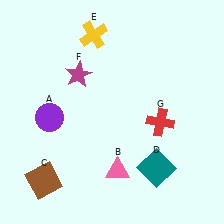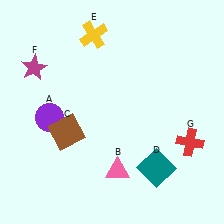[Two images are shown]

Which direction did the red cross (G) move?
The red cross (G) moved right.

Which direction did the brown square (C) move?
The brown square (C) moved up.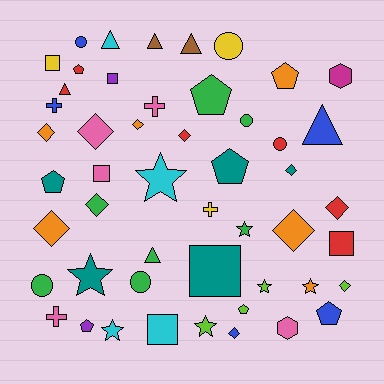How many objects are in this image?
There are 50 objects.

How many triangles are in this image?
There are 6 triangles.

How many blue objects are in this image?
There are 5 blue objects.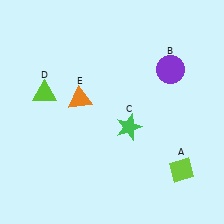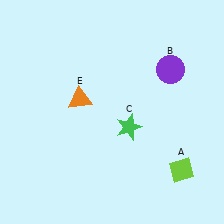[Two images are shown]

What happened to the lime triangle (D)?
The lime triangle (D) was removed in Image 2. It was in the top-left area of Image 1.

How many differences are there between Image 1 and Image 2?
There is 1 difference between the two images.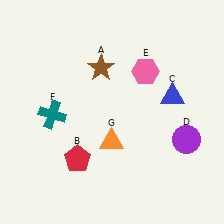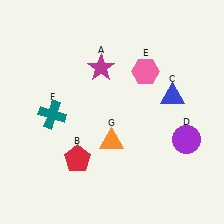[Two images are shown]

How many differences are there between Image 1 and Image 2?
There is 1 difference between the two images.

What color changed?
The star (A) changed from brown in Image 1 to magenta in Image 2.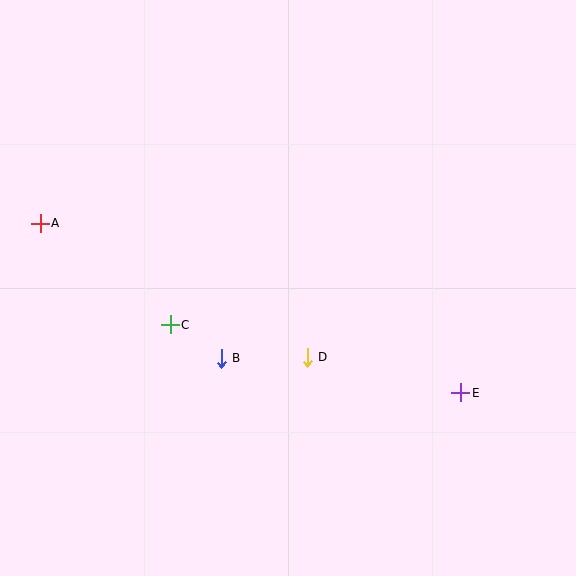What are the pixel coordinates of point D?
Point D is at (307, 357).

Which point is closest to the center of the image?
Point D at (307, 357) is closest to the center.